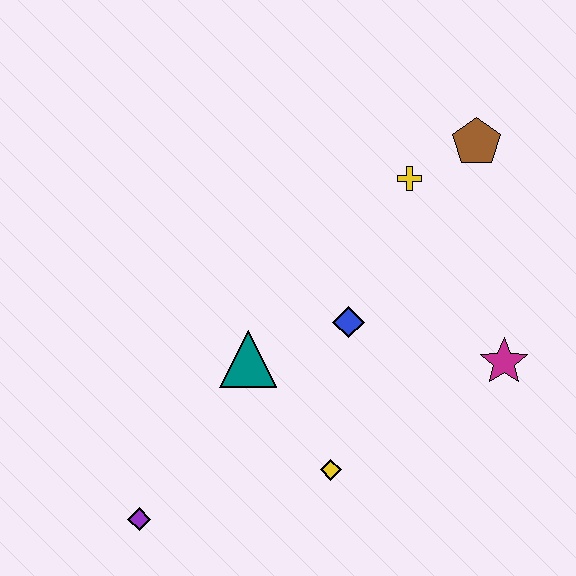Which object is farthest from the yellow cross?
The purple diamond is farthest from the yellow cross.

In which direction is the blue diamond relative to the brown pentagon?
The blue diamond is below the brown pentagon.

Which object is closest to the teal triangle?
The blue diamond is closest to the teal triangle.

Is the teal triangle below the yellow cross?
Yes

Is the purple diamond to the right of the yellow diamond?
No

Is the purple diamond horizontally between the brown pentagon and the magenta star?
No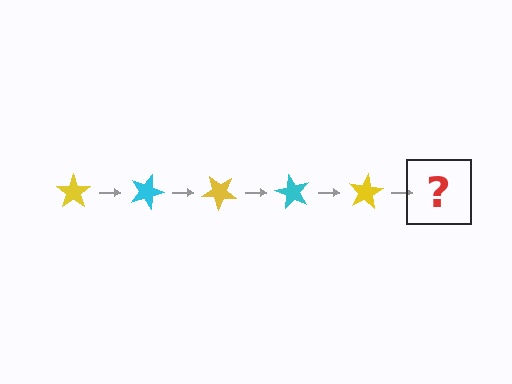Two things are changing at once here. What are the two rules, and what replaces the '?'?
The two rules are that it rotates 20 degrees each step and the color cycles through yellow and cyan. The '?' should be a cyan star, rotated 100 degrees from the start.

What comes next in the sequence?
The next element should be a cyan star, rotated 100 degrees from the start.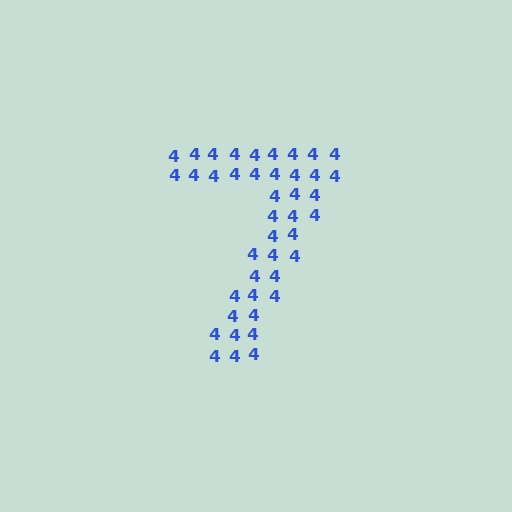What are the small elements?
The small elements are digit 4's.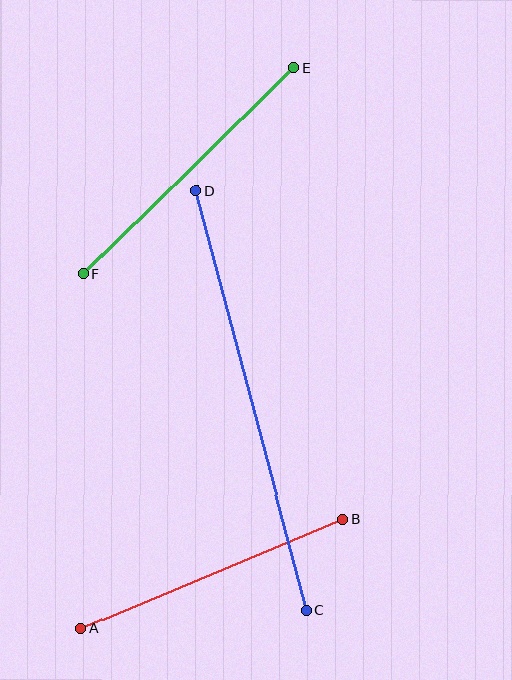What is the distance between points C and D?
The distance is approximately 434 pixels.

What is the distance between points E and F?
The distance is approximately 295 pixels.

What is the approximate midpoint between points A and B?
The midpoint is at approximately (212, 574) pixels.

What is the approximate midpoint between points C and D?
The midpoint is at approximately (251, 400) pixels.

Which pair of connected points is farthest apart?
Points C and D are farthest apart.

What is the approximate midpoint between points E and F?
The midpoint is at approximately (189, 171) pixels.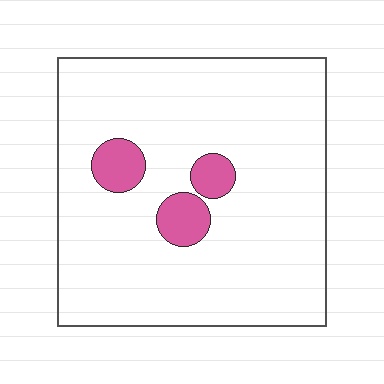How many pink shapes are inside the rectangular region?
3.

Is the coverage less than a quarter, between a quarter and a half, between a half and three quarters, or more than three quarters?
Less than a quarter.